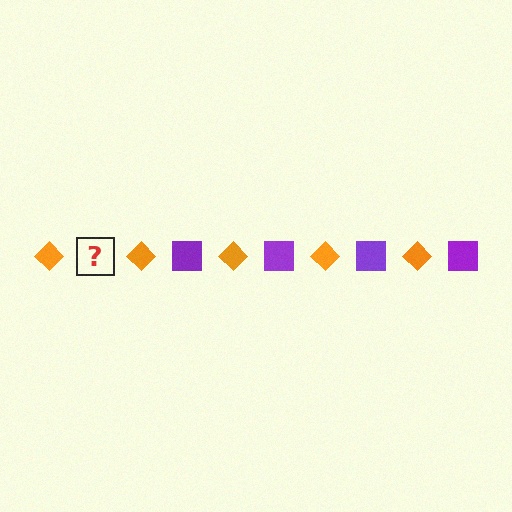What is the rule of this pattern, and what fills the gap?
The rule is that the pattern alternates between orange diamond and purple square. The gap should be filled with a purple square.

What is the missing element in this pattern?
The missing element is a purple square.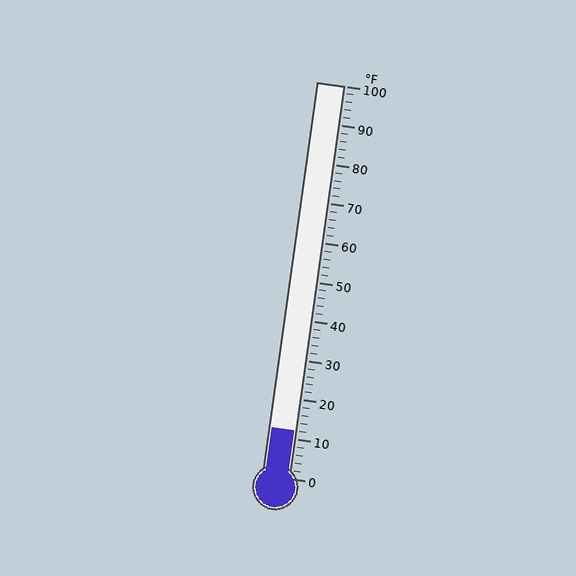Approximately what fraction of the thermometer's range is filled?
The thermometer is filled to approximately 10% of its range.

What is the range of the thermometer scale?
The thermometer scale ranges from 0°F to 100°F.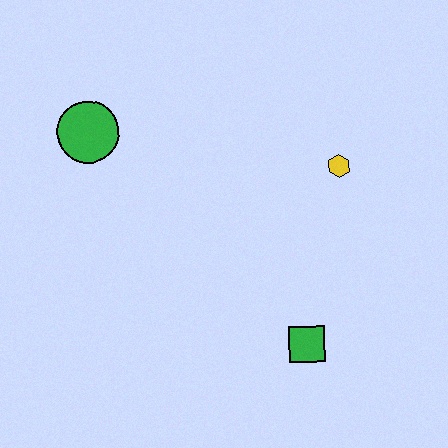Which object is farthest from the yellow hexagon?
The green circle is farthest from the yellow hexagon.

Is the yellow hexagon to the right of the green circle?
Yes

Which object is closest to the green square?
The yellow hexagon is closest to the green square.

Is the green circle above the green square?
Yes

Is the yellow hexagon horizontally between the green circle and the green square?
No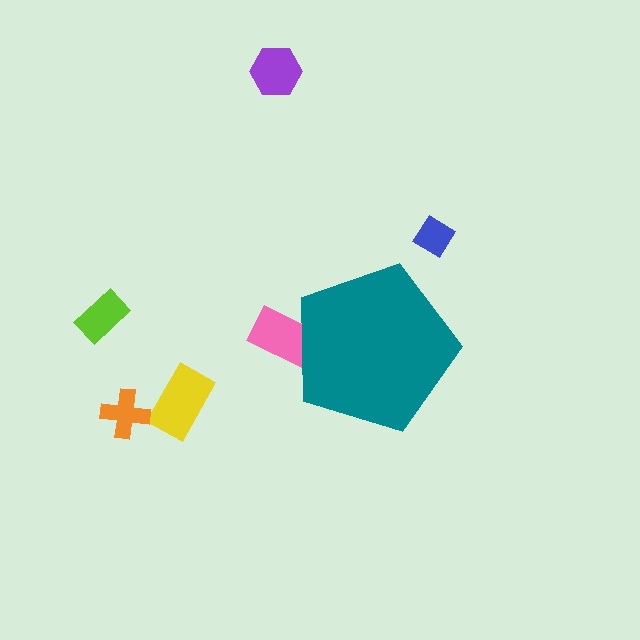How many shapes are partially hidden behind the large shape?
1 shape is partially hidden.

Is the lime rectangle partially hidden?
No, the lime rectangle is fully visible.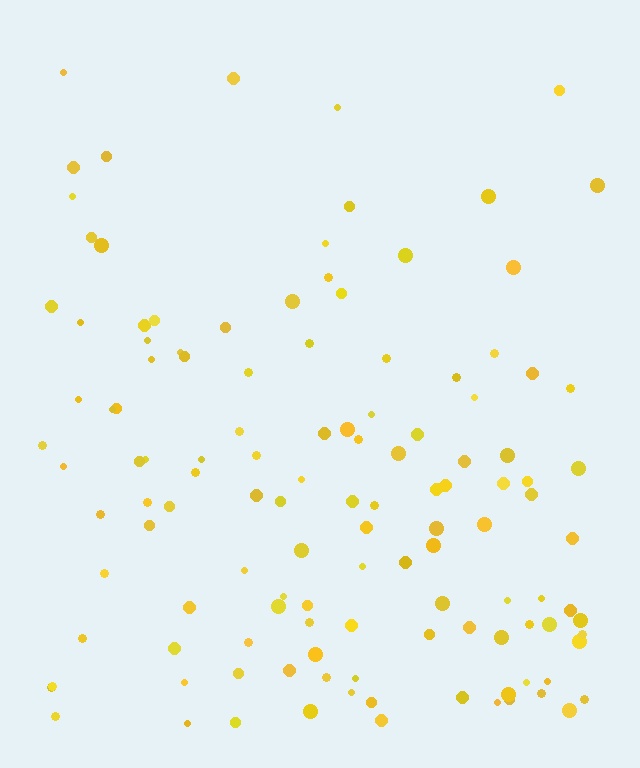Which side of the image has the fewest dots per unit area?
The top.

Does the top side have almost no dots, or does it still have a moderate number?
Still a moderate number, just noticeably fewer than the bottom.